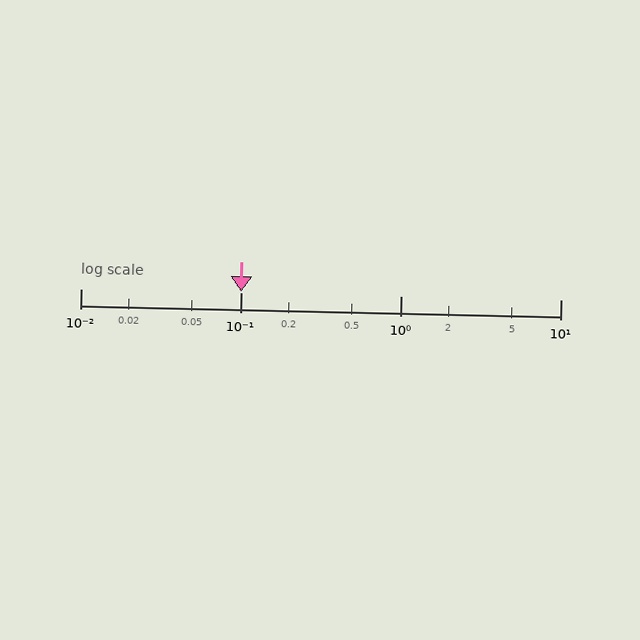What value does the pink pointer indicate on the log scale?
The pointer indicates approximately 0.1.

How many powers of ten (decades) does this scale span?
The scale spans 3 decades, from 0.01 to 10.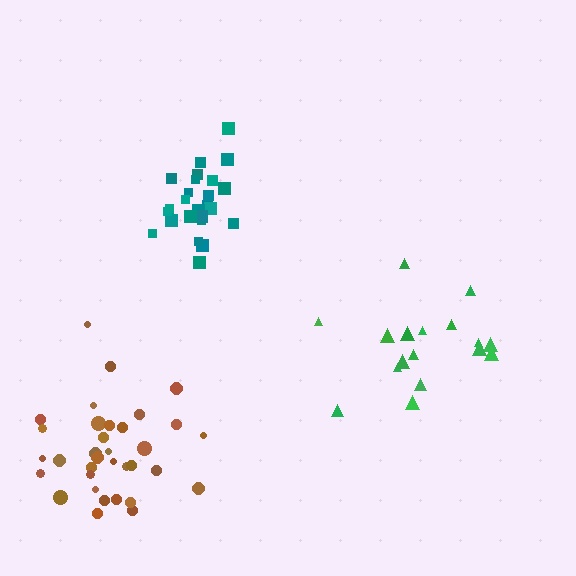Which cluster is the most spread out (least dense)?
Green.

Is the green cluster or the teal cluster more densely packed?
Teal.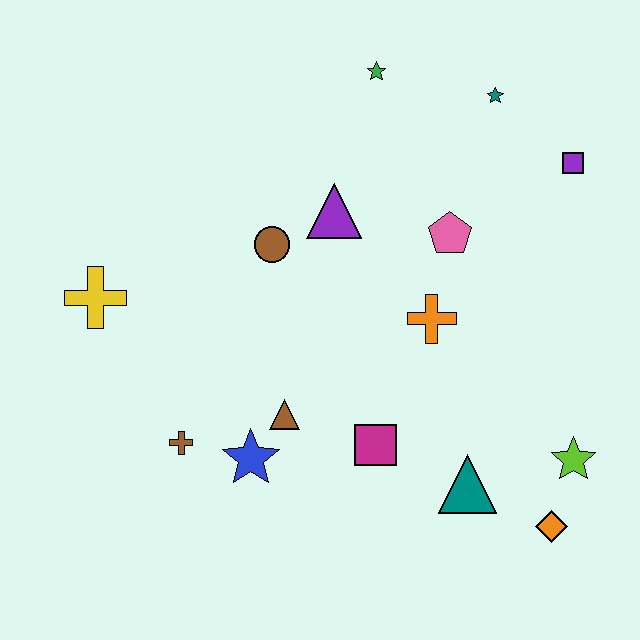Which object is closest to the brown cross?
The blue star is closest to the brown cross.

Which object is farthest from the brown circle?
The orange diamond is farthest from the brown circle.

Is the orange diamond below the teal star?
Yes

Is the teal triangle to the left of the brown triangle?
No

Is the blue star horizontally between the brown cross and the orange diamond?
Yes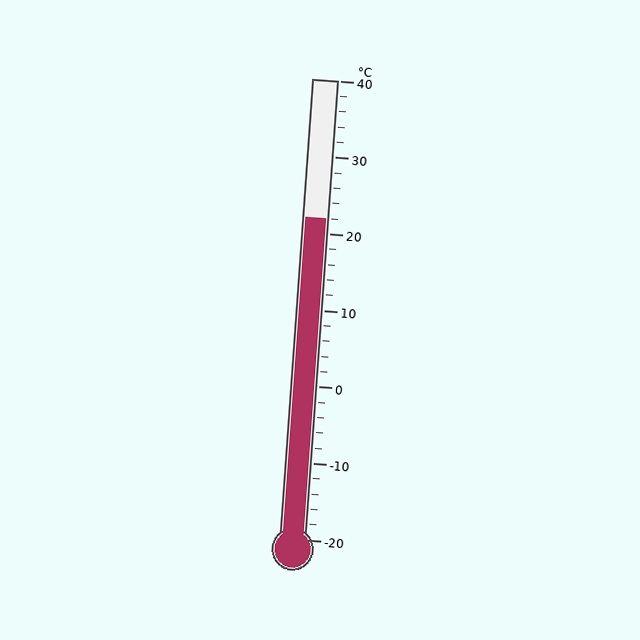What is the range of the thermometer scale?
The thermometer scale ranges from -20°C to 40°C.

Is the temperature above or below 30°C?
The temperature is below 30°C.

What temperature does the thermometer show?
The thermometer shows approximately 22°C.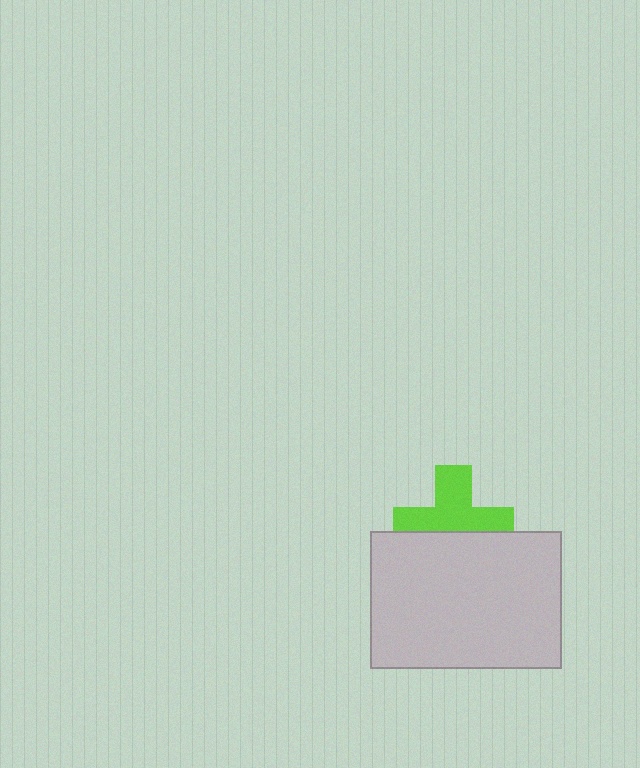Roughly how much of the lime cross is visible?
About half of it is visible (roughly 60%).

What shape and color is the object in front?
The object in front is a light gray rectangle.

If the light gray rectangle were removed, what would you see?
You would see the complete lime cross.